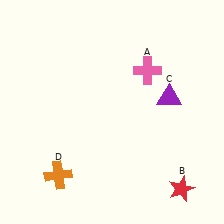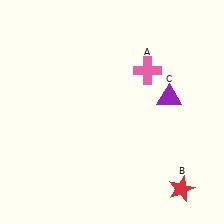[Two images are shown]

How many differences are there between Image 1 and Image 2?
There is 1 difference between the two images.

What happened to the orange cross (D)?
The orange cross (D) was removed in Image 2. It was in the bottom-left area of Image 1.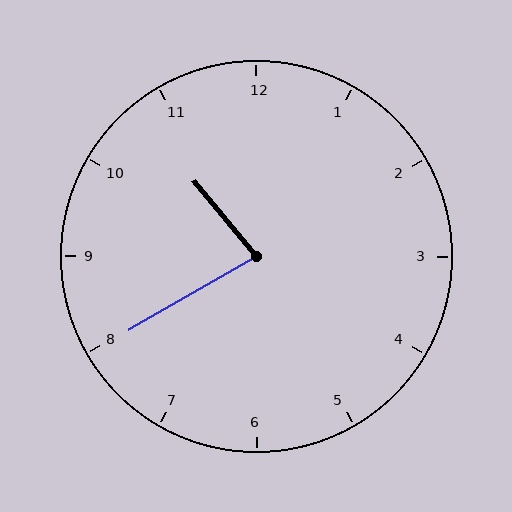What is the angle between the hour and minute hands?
Approximately 80 degrees.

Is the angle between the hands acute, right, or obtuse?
It is acute.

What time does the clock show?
10:40.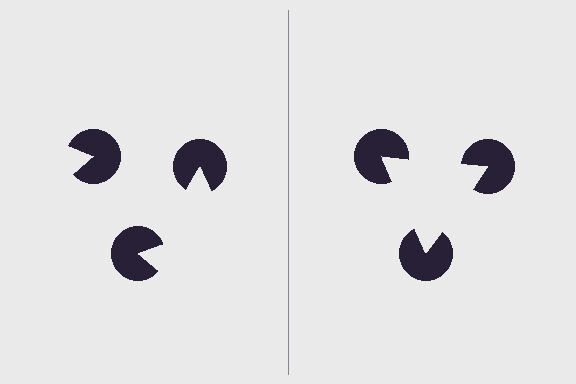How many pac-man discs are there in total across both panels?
6 — 3 on each side.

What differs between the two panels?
The pac-man discs are positioned identically on both sides; only the wedge orientations differ. On the right they align to a triangle; on the left they are misaligned.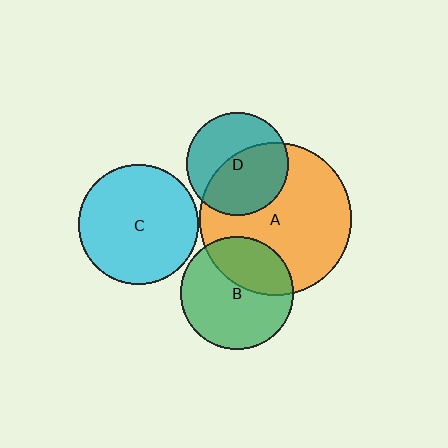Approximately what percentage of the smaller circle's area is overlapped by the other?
Approximately 35%.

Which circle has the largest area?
Circle A (orange).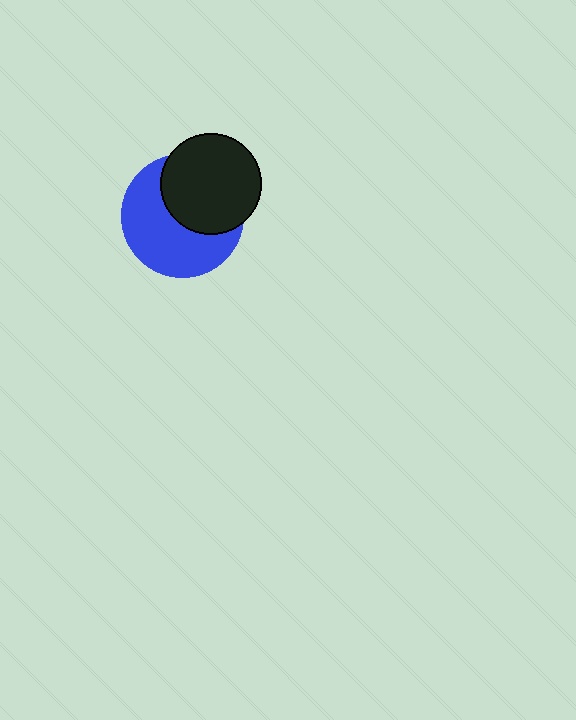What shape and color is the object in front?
The object in front is a black circle.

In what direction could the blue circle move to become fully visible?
The blue circle could move toward the lower-left. That would shift it out from behind the black circle entirely.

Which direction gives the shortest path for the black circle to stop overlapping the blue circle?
Moving toward the upper-right gives the shortest separation.